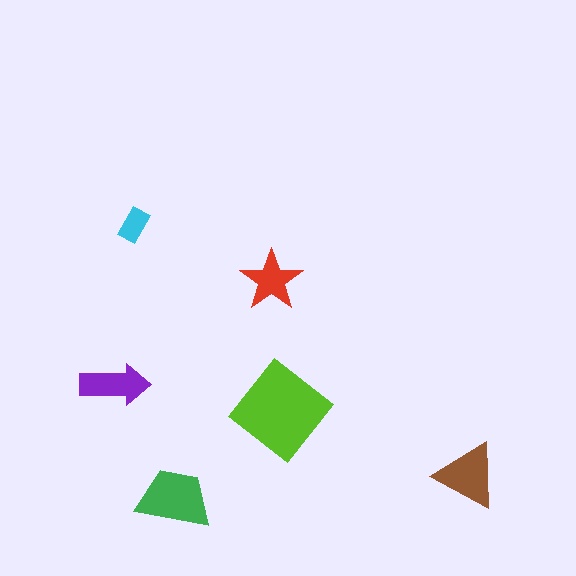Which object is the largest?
The lime diamond.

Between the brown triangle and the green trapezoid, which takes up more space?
The green trapezoid.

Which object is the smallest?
The cyan rectangle.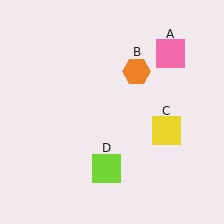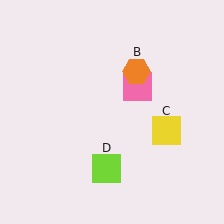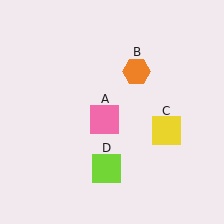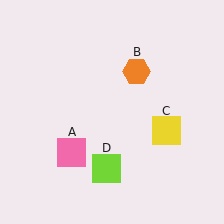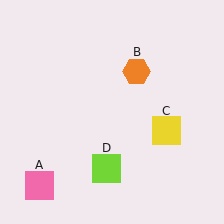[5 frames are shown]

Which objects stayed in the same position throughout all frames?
Orange hexagon (object B) and yellow square (object C) and lime square (object D) remained stationary.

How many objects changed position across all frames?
1 object changed position: pink square (object A).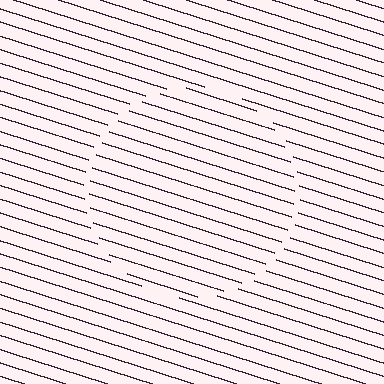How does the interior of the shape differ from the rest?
The interior of the shape contains the same grating, shifted by half a period — the contour is defined by the phase discontinuity where line-ends from the inner and outer gratings abut.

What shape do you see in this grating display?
An illusory circle. The interior of the shape contains the same grating, shifted by half a period — the contour is defined by the phase discontinuity where line-ends from the inner and outer gratings abut.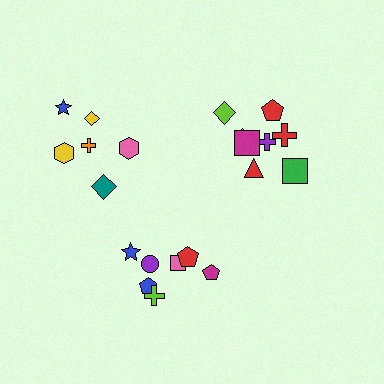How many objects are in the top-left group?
There are 6 objects.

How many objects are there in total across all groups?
There are 21 objects.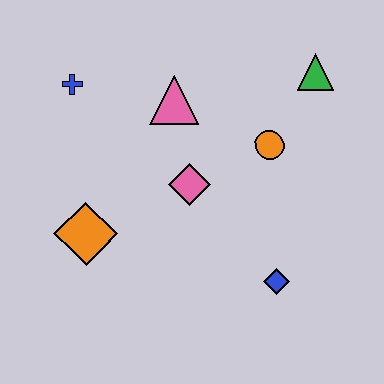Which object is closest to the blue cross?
The pink triangle is closest to the blue cross.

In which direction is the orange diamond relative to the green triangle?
The orange diamond is to the left of the green triangle.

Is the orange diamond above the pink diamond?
No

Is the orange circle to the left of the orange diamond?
No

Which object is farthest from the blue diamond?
The blue cross is farthest from the blue diamond.